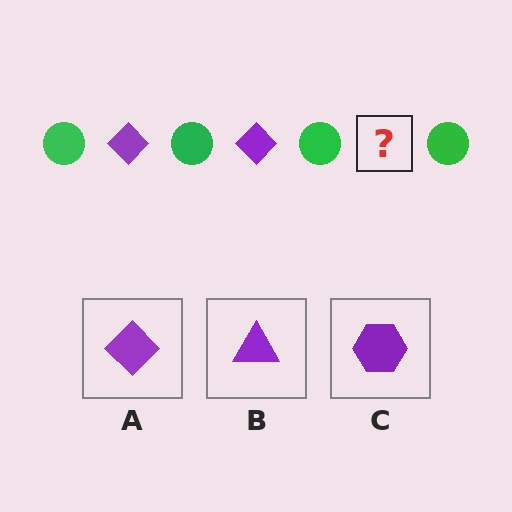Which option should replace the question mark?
Option A.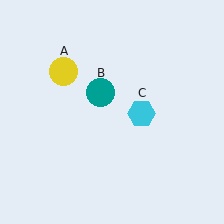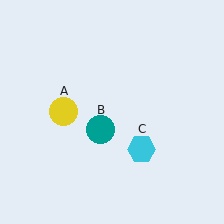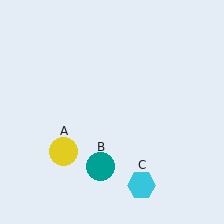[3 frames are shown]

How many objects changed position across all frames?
3 objects changed position: yellow circle (object A), teal circle (object B), cyan hexagon (object C).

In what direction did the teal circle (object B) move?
The teal circle (object B) moved down.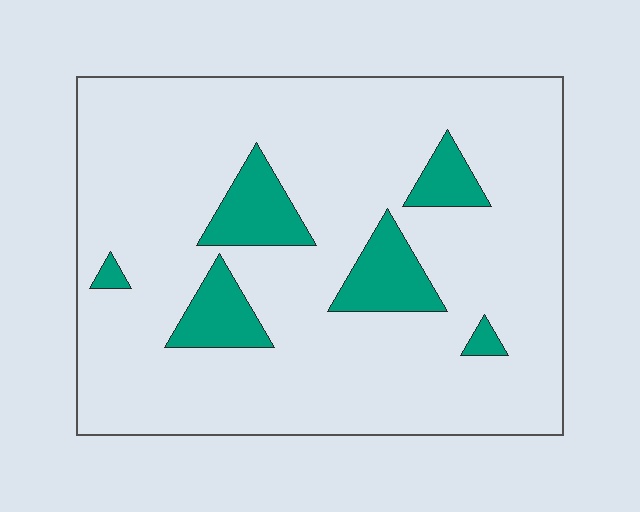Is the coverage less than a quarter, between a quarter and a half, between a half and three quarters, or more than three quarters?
Less than a quarter.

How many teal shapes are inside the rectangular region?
6.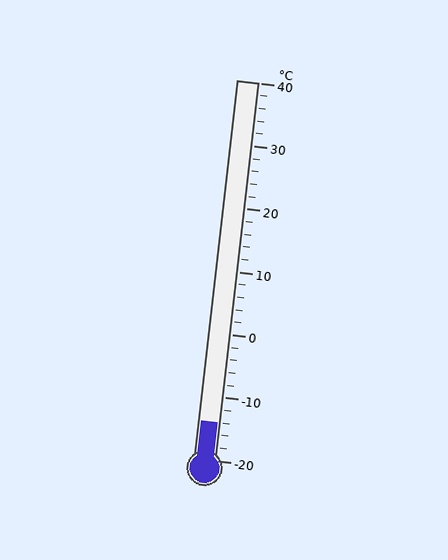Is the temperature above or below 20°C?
The temperature is below 20°C.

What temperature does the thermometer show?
The thermometer shows approximately -14°C.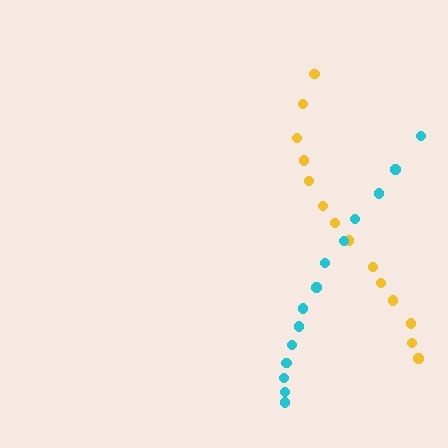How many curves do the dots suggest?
There are 2 distinct paths.